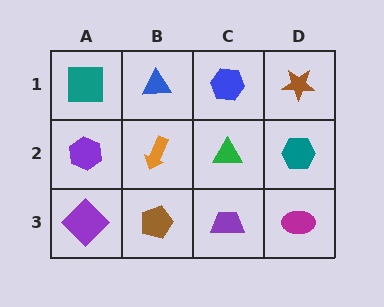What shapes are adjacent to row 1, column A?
A purple hexagon (row 2, column A), a blue triangle (row 1, column B).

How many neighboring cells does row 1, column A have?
2.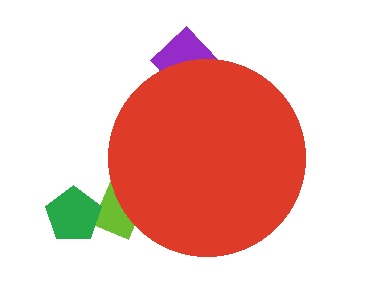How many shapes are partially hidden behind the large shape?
2 shapes are partially hidden.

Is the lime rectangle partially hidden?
Yes, the lime rectangle is partially hidden behind the red circle.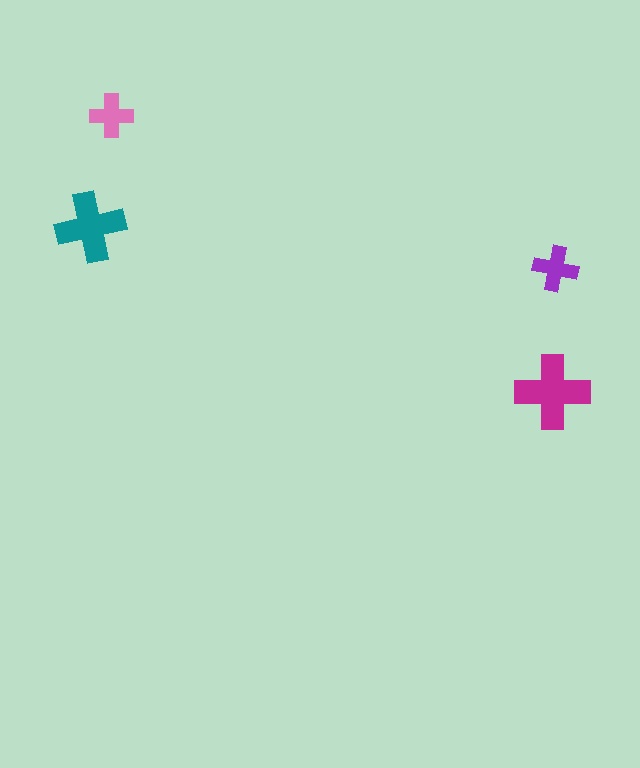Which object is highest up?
The pink cross is topmost.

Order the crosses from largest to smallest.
the magenta one, the teal one, the purple one, the pink one.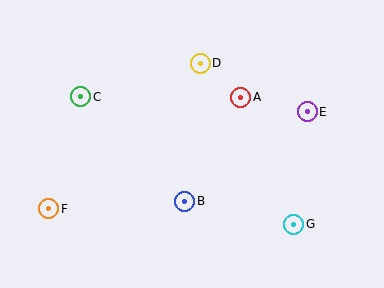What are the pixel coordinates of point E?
Point E is at (307, 112).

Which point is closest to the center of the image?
Point B at (185, 201) is closest to the center.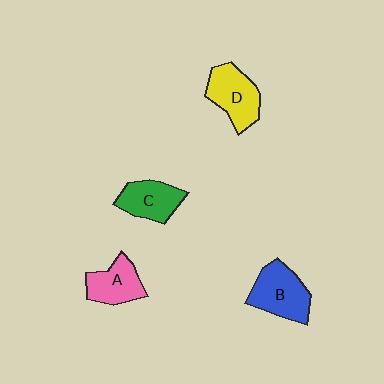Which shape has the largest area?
Shape B (blue).